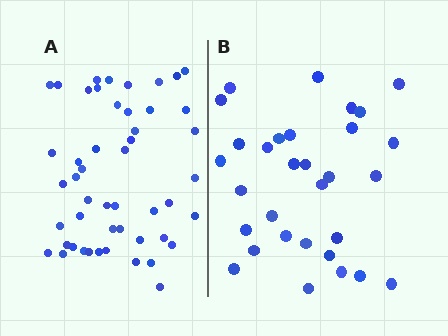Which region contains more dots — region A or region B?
Region A (the left region) has more dots.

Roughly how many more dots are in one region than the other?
Region A has approximately 20 more dots than region B.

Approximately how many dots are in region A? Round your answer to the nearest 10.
About 50 dots. (The exact count is 49, which rounds to 50.)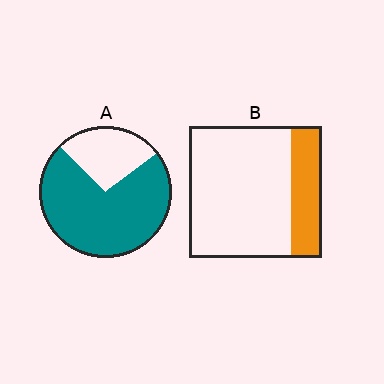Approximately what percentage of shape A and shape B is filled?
A is approximately 75% and B is approximately 25%.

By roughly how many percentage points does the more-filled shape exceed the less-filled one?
By roughly 50 percentage points (A over B).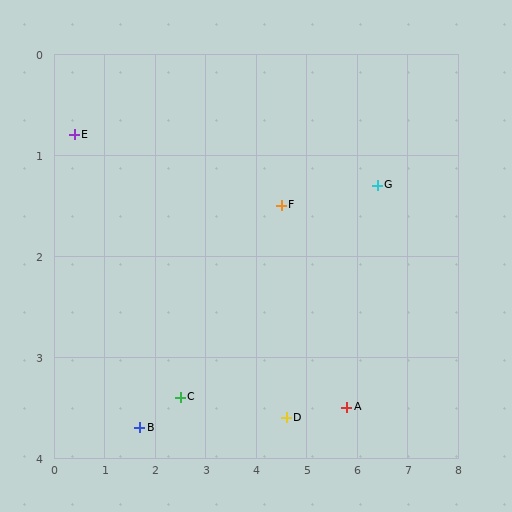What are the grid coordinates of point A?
Point A is at approximately (5.8, 3.5).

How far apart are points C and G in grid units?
Points C and G are about 4.4 grid units apart.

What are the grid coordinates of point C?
Point C is at approximately (2.5, 3.4).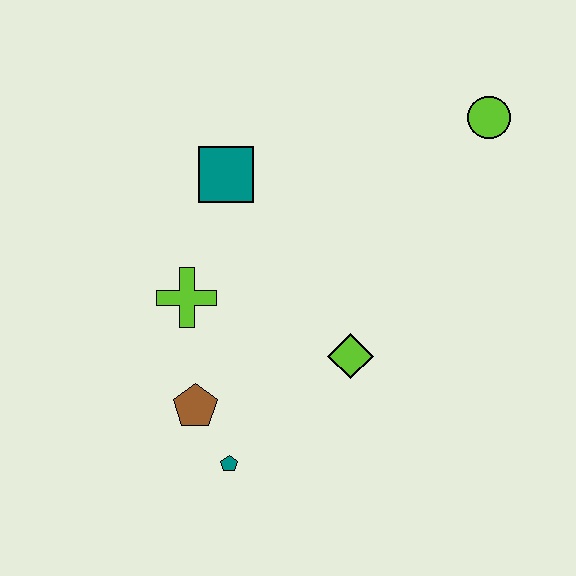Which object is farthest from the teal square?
The teal pentagon is farthest from the teal square.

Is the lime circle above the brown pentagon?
Yes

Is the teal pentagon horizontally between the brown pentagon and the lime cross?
No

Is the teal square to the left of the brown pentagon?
No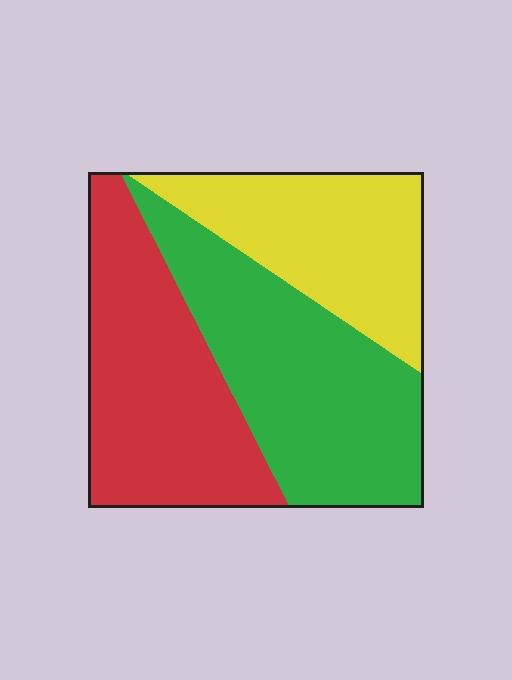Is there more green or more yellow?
Green.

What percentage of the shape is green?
Green takes up about three eighths (3/8) of the shape.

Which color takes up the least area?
Yellow, at roughly 25%.